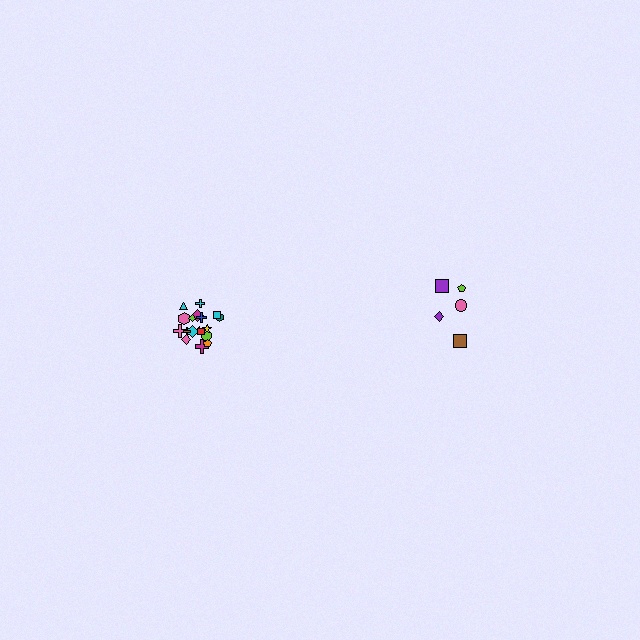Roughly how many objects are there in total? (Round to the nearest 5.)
Roughly 25 objects in total.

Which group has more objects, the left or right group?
The left group.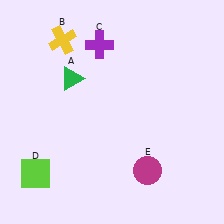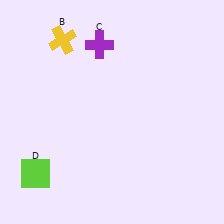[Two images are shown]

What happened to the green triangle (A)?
The green triangle (A) was removed in Image 2. It was in the top-left area of Image 1.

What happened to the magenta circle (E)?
The magenta circle (E) was removed in Image 2. It was in the bottom-right area of Image 1.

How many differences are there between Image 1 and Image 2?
There are 2 differences between the two images.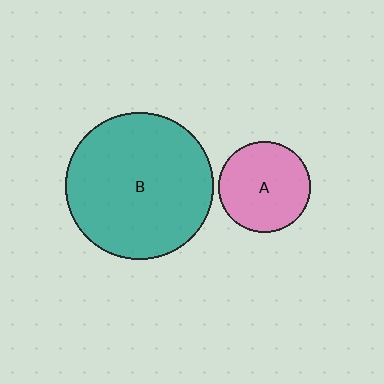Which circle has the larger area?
Circle B (teal).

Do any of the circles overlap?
No, none of the circles overlap.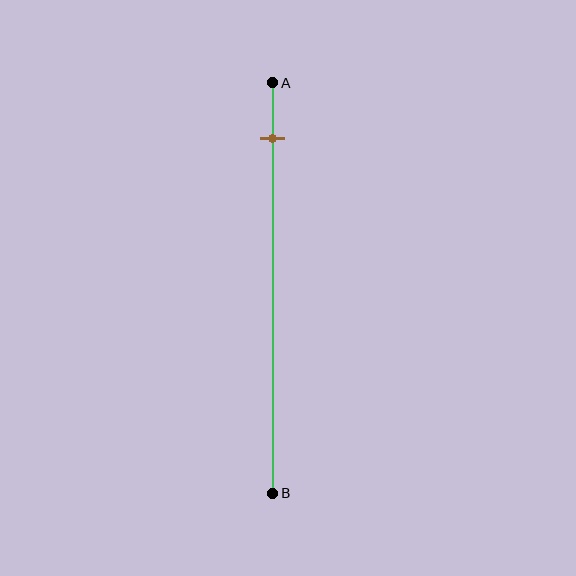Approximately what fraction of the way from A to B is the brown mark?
The brown mark is approximately 15% of the way from A to B.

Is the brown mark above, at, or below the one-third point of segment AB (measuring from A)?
The brown mark is above the one-third point of segment AB.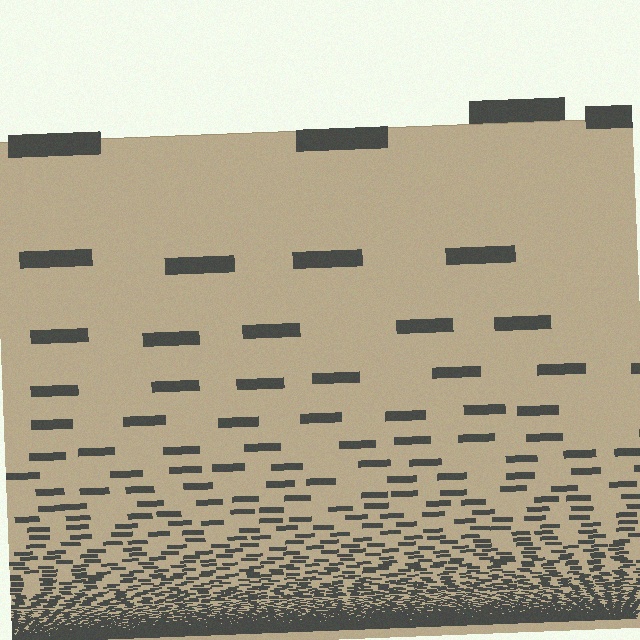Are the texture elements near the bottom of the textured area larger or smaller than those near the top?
Smaller. The gradient is inverted — elements near the bottom are smaller and denser.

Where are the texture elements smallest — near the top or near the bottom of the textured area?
Near the bottom.